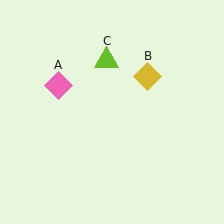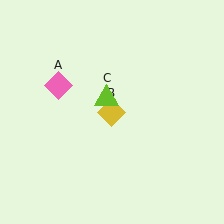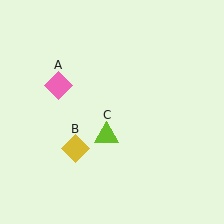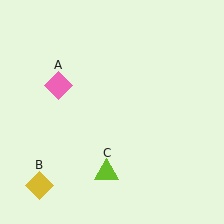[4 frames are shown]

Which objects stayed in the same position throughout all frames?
Pink diamond (object A) remained stationary.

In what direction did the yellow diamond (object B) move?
The yellow diamond (object B) moved down and to the left.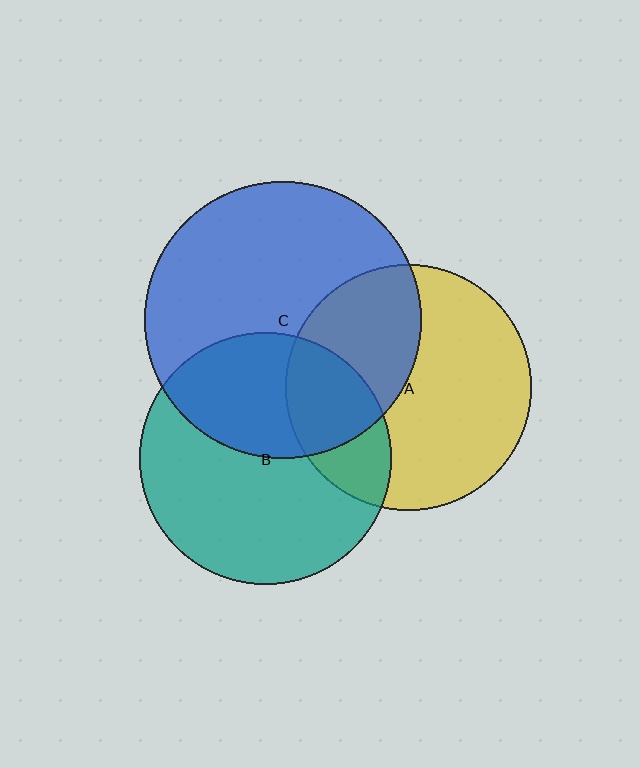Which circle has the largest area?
Circle C (blue).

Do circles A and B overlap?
Yes.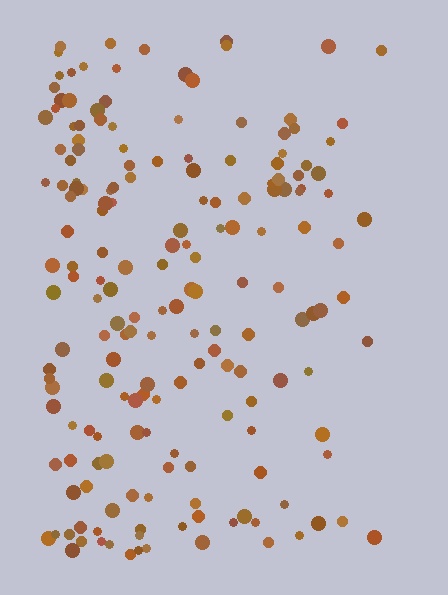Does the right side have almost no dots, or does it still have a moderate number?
Still a moderate number, just noticeably fewer than the left.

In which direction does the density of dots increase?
From right to left, with the left side densest.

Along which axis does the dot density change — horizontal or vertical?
Horizontal.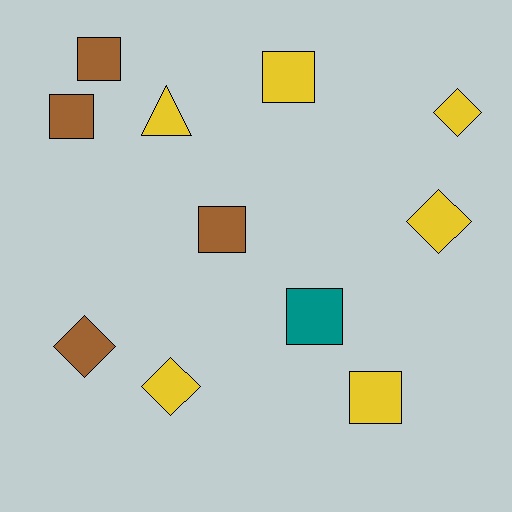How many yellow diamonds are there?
There are 3 yellow diamonds.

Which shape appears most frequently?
Square, with 6 objects.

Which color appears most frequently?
Yellow, with 6 objects.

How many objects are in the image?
There are 11 objects.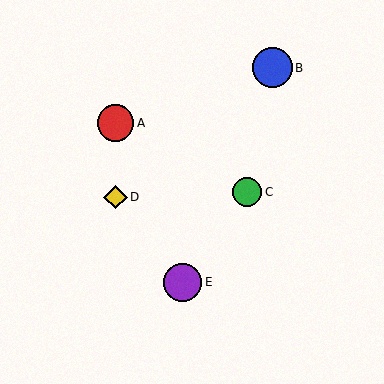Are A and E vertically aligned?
No, A is at x≈116 and E is at x≈183.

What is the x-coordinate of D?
Object D is at x≈116.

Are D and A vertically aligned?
Yes, both are at x≈116.